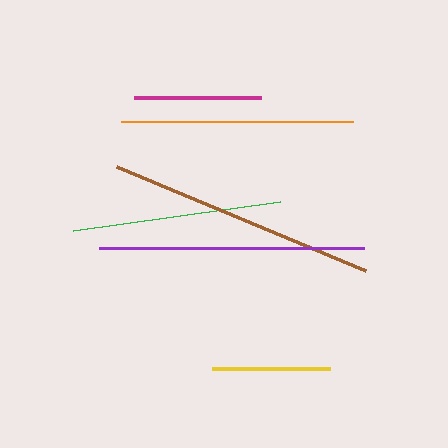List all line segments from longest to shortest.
From longest to shortest: brown, purple, orange, green, magenta, yellow.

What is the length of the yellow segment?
The yellow segment is approximately 118 pixels long.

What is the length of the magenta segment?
The magenta segment is approximately 127 pixels long.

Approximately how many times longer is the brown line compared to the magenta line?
The brown line is approximately 2.1 times the length of the magenta line.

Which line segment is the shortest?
The yellow line is the shortest at approximately 118 pixels.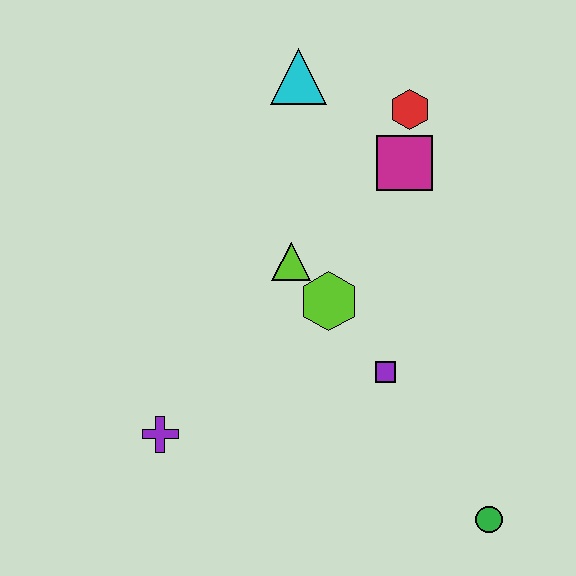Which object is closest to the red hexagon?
The magenta square is closest to the red hexagon.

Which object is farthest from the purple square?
The cyan triangle is farthest from the purple square.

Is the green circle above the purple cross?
No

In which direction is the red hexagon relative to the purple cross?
The red hexagon is above the purple cross.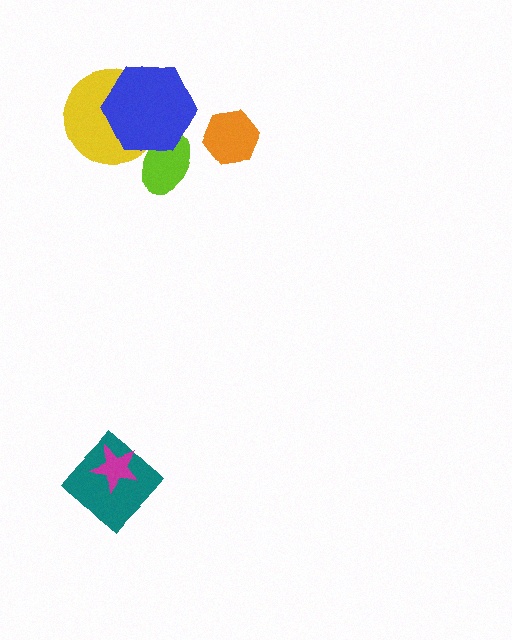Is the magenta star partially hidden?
No, no other shape covers it.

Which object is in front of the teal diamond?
The magenta star is in front of the teal diamond.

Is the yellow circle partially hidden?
Yes, it is partially covered by another shape.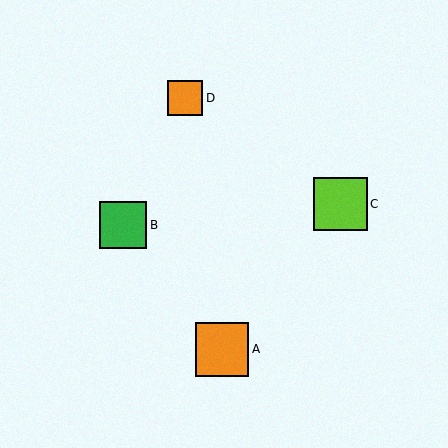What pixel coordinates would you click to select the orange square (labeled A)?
Click at (222, 349) to select the orange square A.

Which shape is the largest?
The lime square (labeled C) is the largest.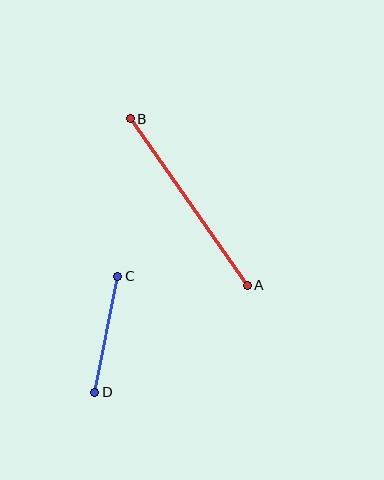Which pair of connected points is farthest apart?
Points A and B are farthest apart.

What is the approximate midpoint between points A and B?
The midpoint is at approximately (189, 202) pixels.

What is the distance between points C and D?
The distance is approximately 118 pixels.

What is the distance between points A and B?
The distance is approximately 204 pixels.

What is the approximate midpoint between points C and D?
The midpoint is at approximately (106, 334) pixels.